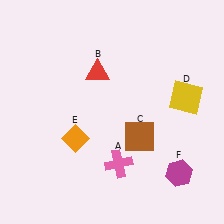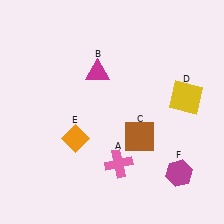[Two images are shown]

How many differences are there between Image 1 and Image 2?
There is 1 difference between the two images.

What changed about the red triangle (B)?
In Image 1, B is red. In Image 2, it changed to magenta.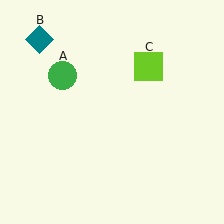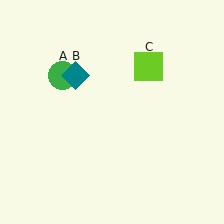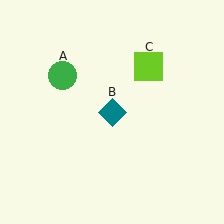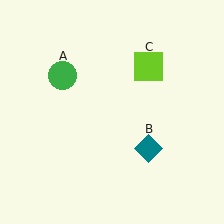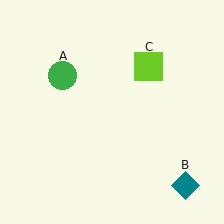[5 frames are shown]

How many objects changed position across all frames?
1 object changed position: teal diamond (object B).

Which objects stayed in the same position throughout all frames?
Green circle (object A) and lime square (object C) remained stationary.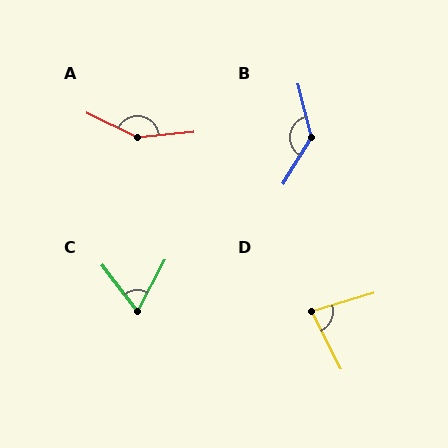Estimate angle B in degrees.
Approximately 134 degrees.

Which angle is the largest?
A, at approximately 148 degrees.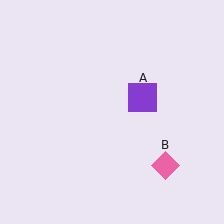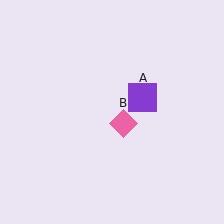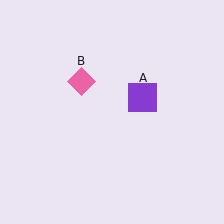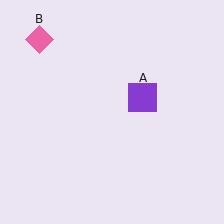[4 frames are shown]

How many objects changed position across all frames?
1 object changed position: pink diamond (object B).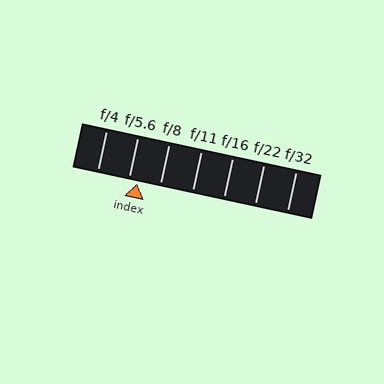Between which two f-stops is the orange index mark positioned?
The index mark is between f/5.6 and f/8.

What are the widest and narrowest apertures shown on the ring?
The widest aperture shown is f/4 and the narrowest is f/32.